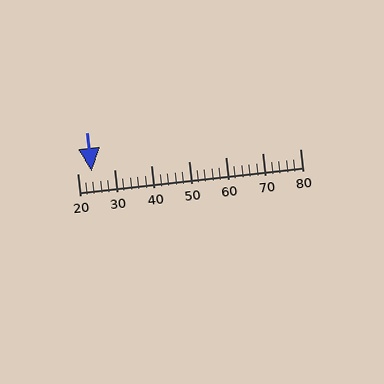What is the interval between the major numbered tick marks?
The major tick marks are spaced 10 units apart.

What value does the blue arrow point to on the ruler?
The blue arrow points to approximately 24.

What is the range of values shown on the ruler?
The ruler shows values from 20 to 80.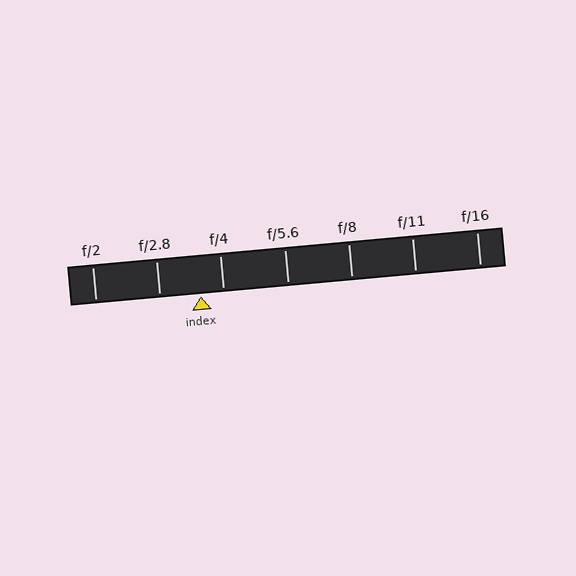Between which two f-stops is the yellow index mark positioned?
The index mark is between f/2.8 and f/4.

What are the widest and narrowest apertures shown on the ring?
The widest aperture shown is f/2 and the narrowest is f/16.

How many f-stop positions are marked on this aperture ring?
There are 7 f-stop positions marked.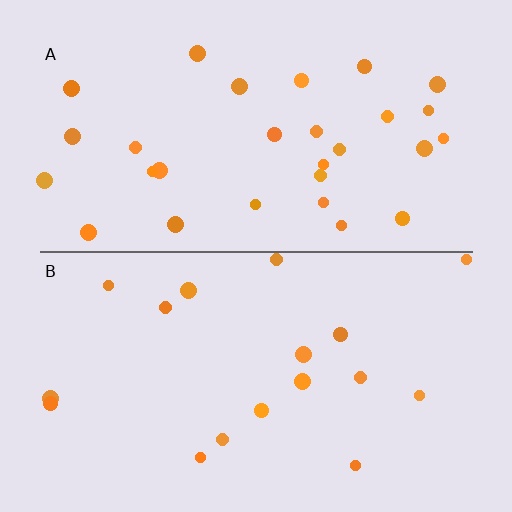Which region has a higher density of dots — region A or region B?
A (the top).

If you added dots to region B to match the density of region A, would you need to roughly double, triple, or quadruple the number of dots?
Approximately double.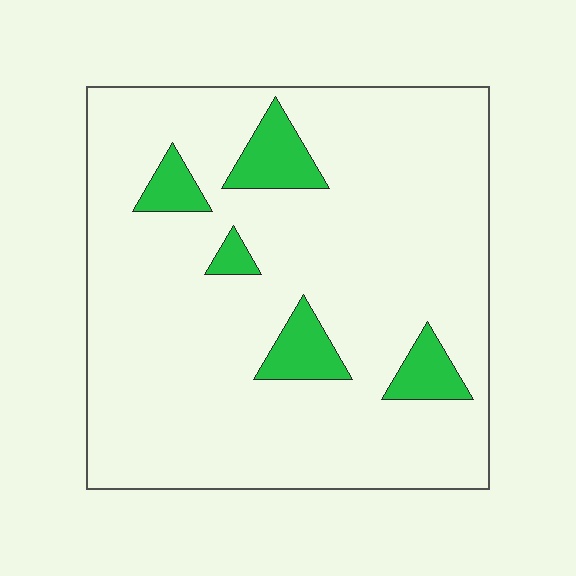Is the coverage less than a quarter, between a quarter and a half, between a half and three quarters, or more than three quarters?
Less than a quarter.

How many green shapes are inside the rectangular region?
5.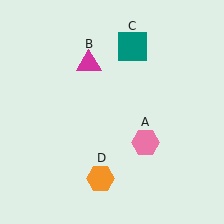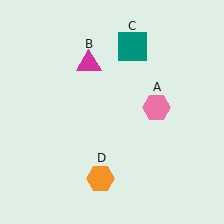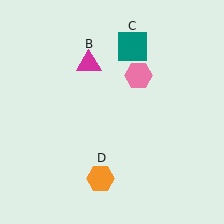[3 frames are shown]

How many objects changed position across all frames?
1 object changed position: pink hexagon (object A).